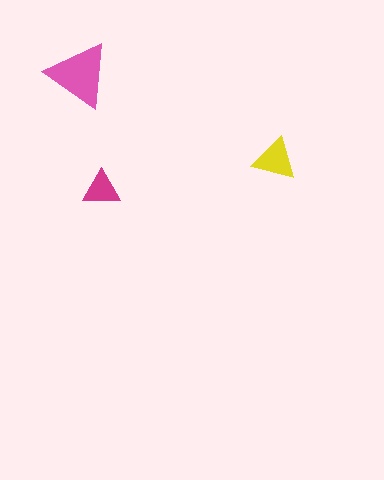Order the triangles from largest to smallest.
the pink one, the yellow one, the magenta one.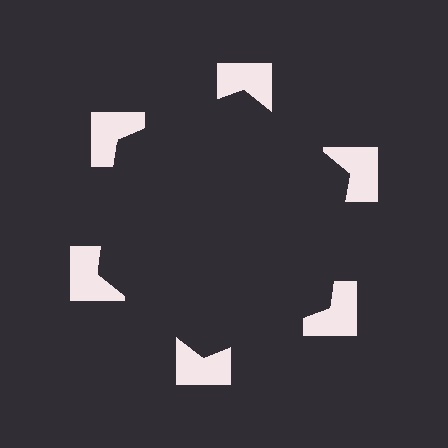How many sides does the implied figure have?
6 sides.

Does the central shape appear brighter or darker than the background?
It typically appears slightly darker than the background, even though no actual brightness change is drawn.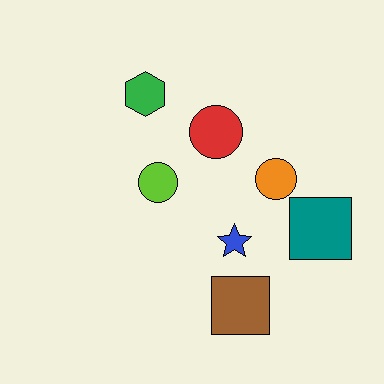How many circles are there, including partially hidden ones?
There are 3 circles.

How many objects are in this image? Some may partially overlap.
There are 7 objects.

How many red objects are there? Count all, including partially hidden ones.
There is 1 red object.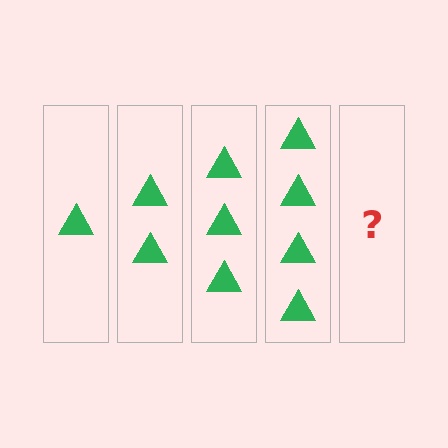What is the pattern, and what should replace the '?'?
The pattern is that each step adds one more triangle. The '?' should be 5 triangles.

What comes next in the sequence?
The next element should be 5 triangles.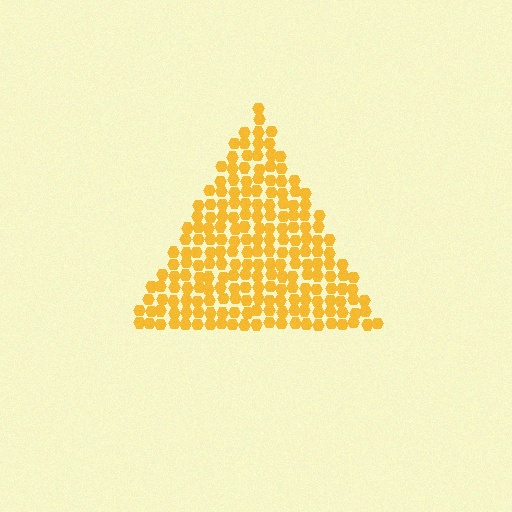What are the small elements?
The small elements are hexagons.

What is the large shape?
The large shape is a triangle.